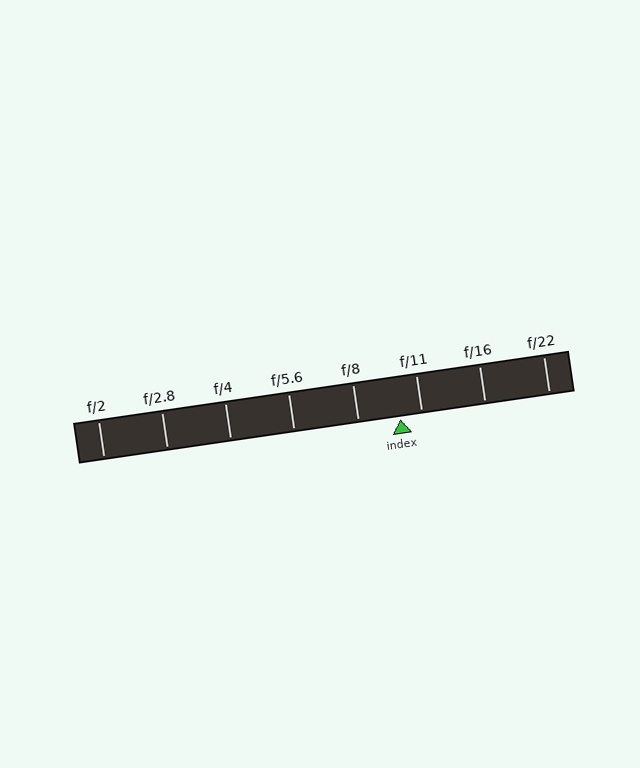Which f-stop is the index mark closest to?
The index mark is closest to f/11.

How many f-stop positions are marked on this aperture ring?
There are 8 f-stop positions marked.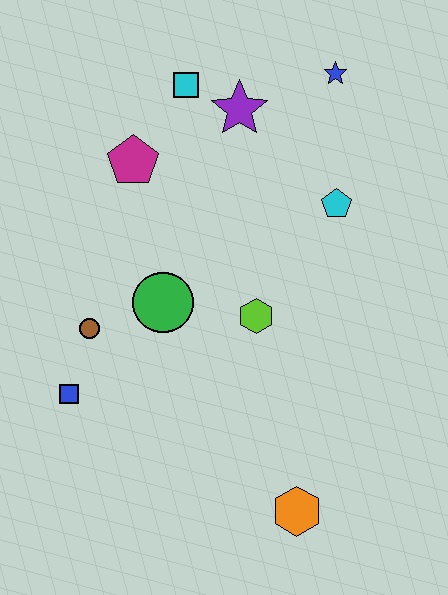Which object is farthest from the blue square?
The blue star is farthest from the blue square.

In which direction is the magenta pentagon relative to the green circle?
The magenta pentagon is above the green circle.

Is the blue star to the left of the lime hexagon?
No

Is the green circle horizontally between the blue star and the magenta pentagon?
Yes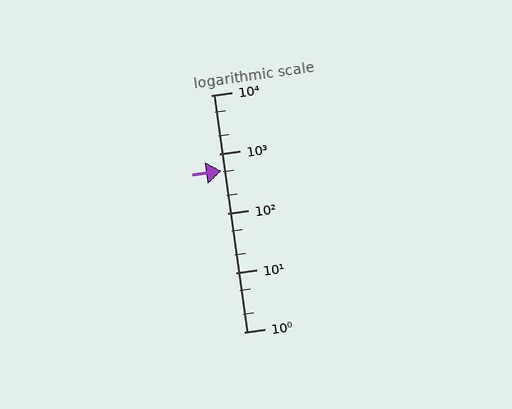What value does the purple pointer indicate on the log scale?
The pointer indicates approximately 530.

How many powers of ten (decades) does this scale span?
The scale spans 4 decades, from 1 to 10000.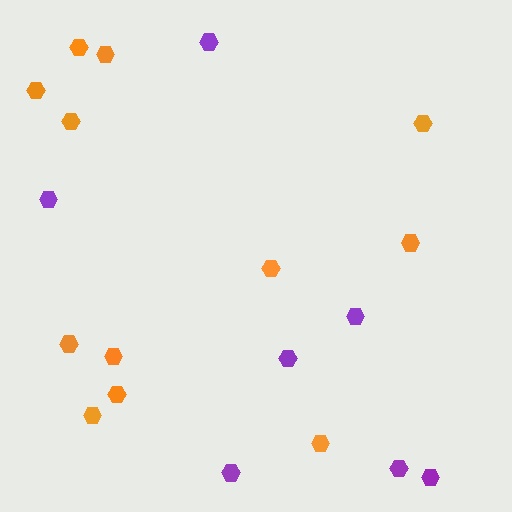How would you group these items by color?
There are 2 groups: one group of purple hexagons (7) and one group of orange hexagons (12).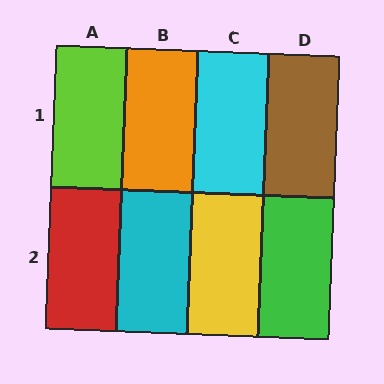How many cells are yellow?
1 cell is yellow.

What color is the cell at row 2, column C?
Yellow.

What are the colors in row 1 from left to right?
Lime, orange, cyan, brown.